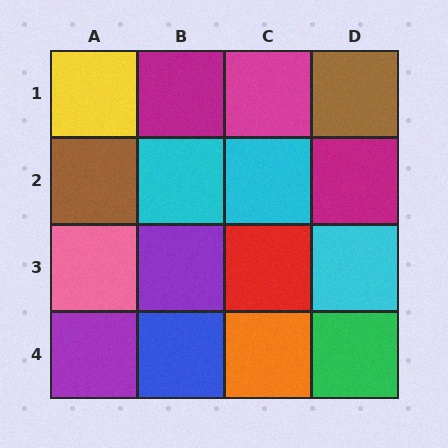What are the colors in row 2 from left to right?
Brown, cyan, cyan, magenta.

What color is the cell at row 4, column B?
Blue.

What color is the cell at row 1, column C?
Magenta.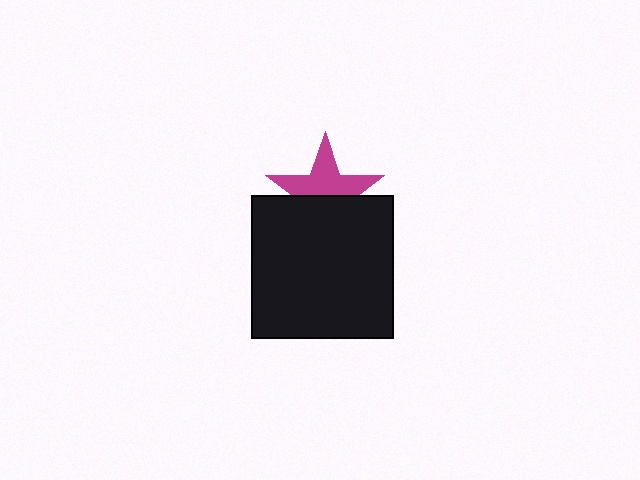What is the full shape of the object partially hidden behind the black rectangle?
The partially hidden object is a magenta star.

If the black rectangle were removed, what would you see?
You would see the complete magenta star.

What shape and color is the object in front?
The object in front is a black rectangle.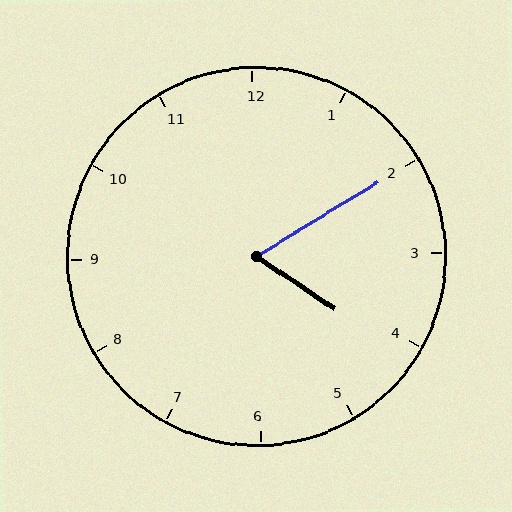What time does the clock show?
4:10.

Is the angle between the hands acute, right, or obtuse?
It is acute.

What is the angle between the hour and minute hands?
Approximately 65 degrees.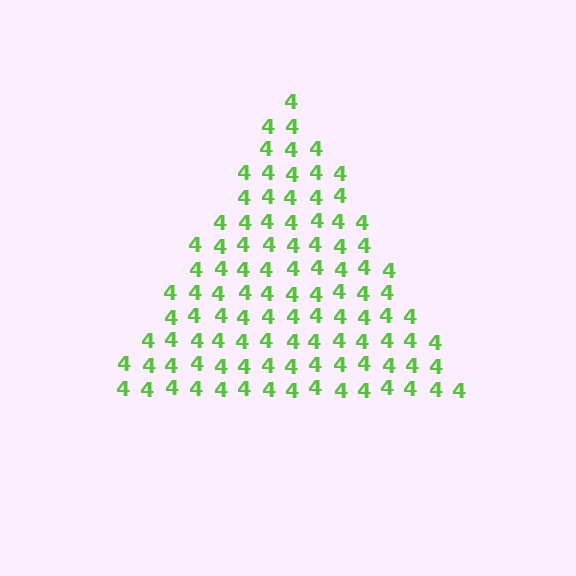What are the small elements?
The small elements are digit 4's.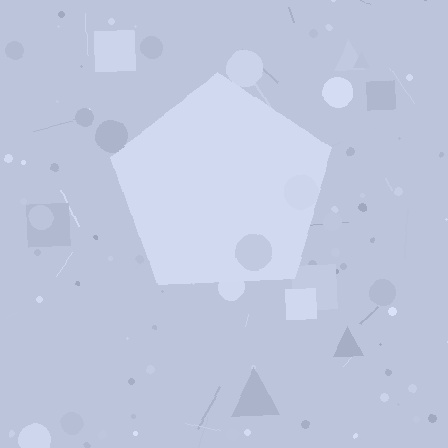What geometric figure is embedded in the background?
A pentagon is embedded in the background.